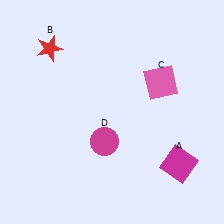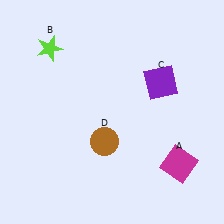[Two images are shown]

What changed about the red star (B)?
In Image 1, B is red. In Image 2, it changed to lime.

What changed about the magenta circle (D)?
In Image 1, D is magenta. In Image 2, it changed to brown.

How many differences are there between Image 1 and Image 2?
There are 3 differences between the two images.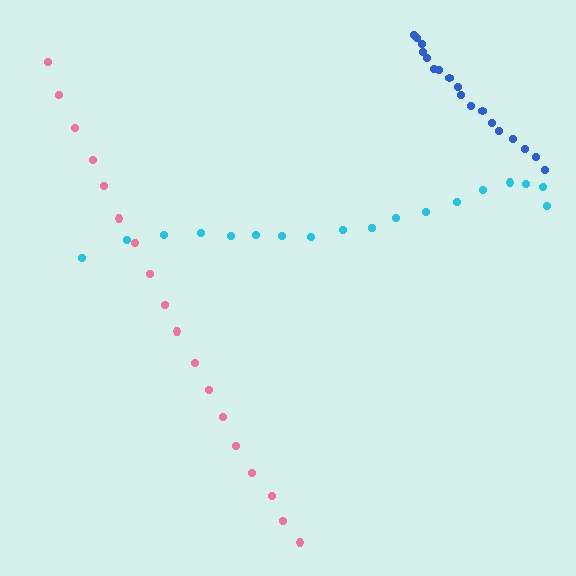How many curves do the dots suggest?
There are 3 distinct paths.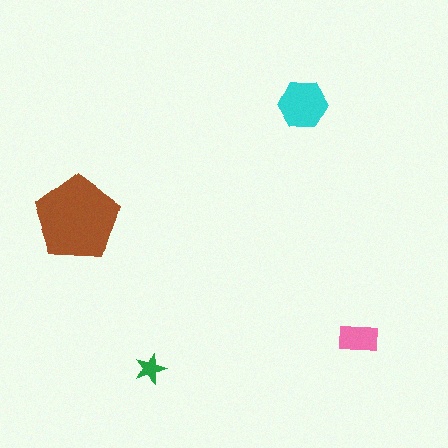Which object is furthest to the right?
The pink rectangle is rightmost.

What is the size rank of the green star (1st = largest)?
4th.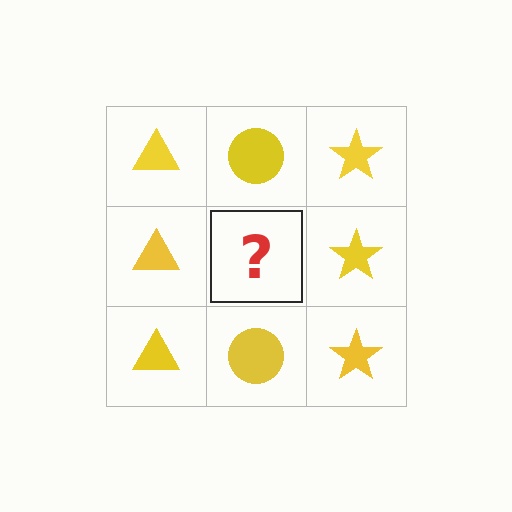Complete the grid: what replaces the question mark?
The question mark should be replaced with a yellow circle.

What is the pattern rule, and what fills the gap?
The rule is that each column has a consistent shape. The gap should be filled with a yellow circle.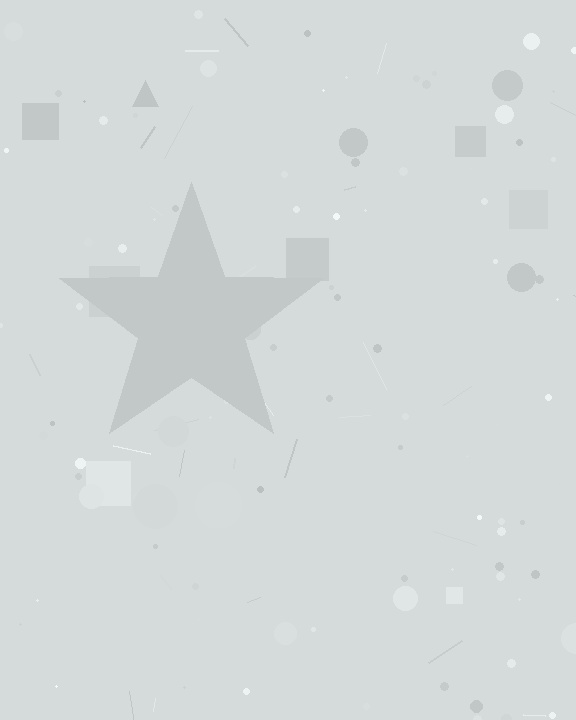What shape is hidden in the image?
A star is hidden in the image.